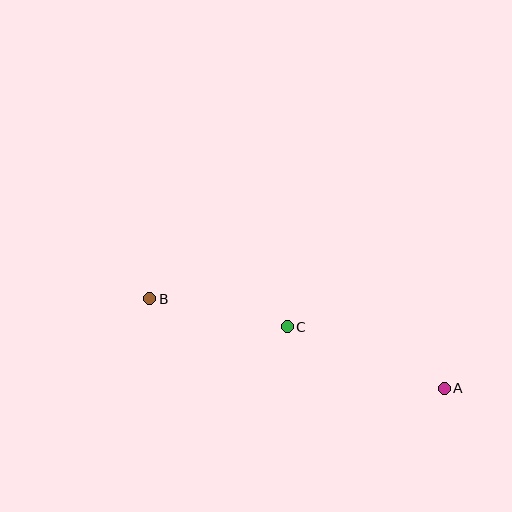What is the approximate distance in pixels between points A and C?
The distance between A and C is approximately 169 pixels.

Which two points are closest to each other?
Points B and C are closest to each other.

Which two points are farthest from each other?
Points A and B are farthest from each other.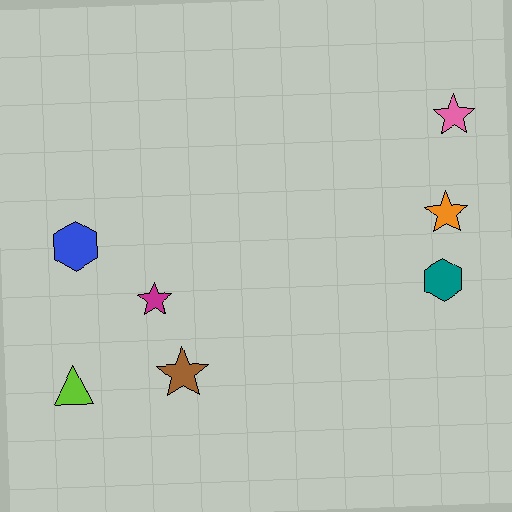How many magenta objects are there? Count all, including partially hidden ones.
There is 1 magenta object.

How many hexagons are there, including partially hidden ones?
There are 2 hexagons.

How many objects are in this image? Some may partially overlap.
There are 7 objects.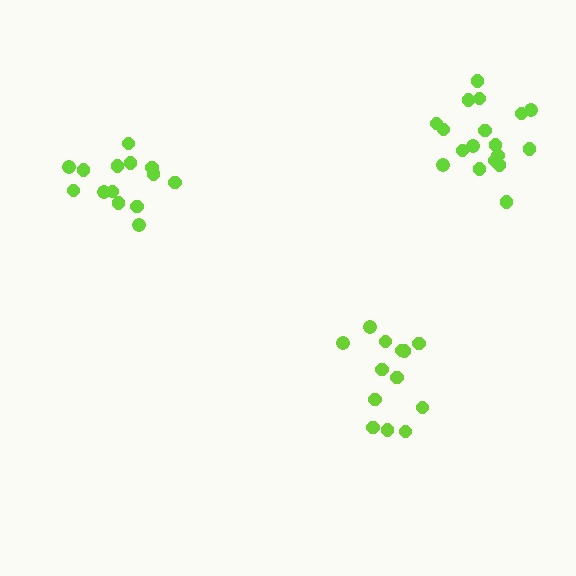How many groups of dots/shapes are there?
There are 3 groups.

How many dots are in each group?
Group 1: 13 dots, Group 2: 18 dots, Group 3: 14 dots (45 total).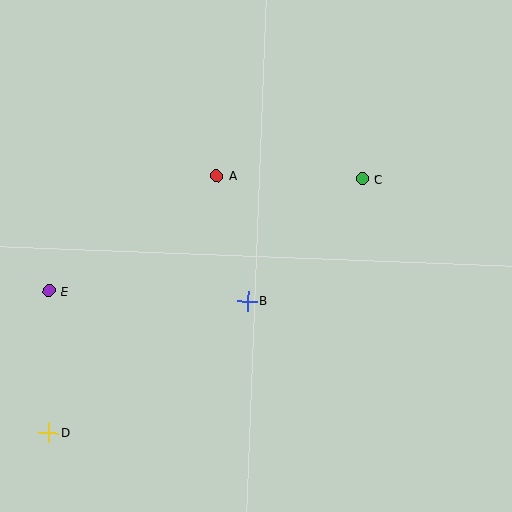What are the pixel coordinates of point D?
Point D is at (49, 432).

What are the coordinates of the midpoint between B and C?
The midpoint between B and C is at (305, 240).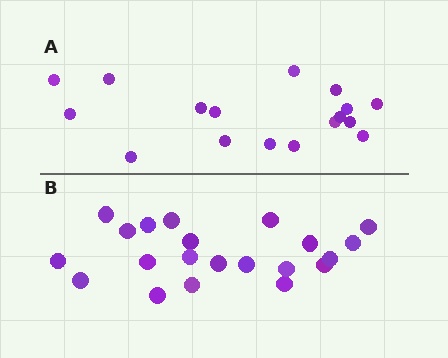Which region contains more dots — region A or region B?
Region B (the bottom region) has more dots.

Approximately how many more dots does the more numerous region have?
Region B has about 4 more dots than region A.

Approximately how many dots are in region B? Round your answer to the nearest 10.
About 20 dots. (The exact count is 21, which rounds to 20.)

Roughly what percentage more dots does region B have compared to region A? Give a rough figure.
About 25% more.